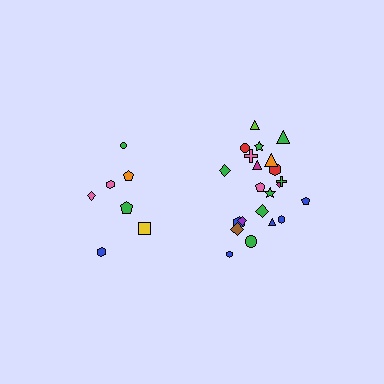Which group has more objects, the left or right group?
The right group.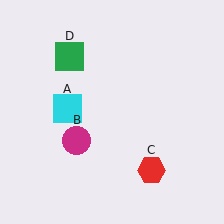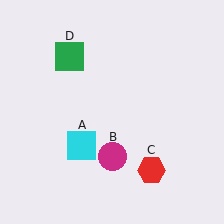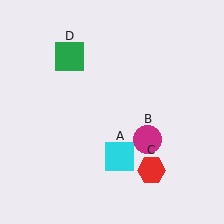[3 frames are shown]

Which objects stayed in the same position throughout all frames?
Red hexagon (object C) and green square (object D) remained stationary.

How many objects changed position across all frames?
2 objects changed position: cyan square (object A), magenta circle (object B).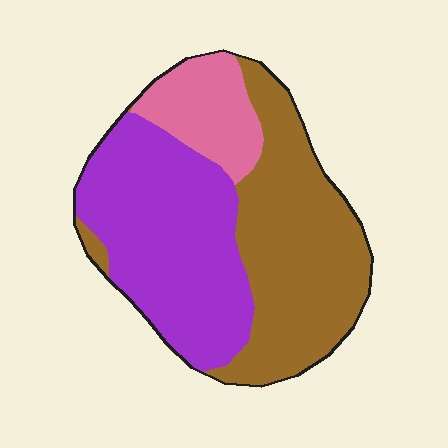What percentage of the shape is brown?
Brown takes up about two fifths (2/5) of the shape.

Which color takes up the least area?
Pink, at roughly 15%.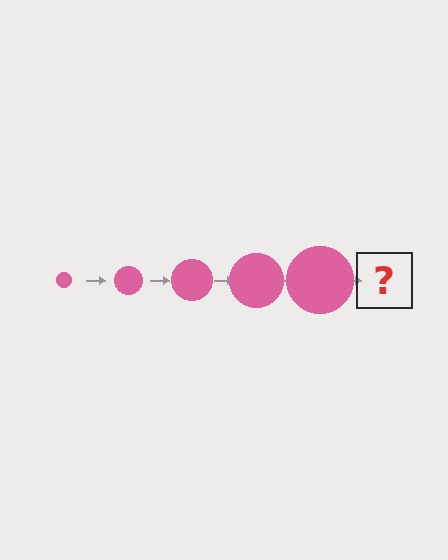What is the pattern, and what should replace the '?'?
The pattern is that the circle gets progressively larger each step. The '?' should be a pink circle, larger than the previous one.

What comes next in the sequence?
The next element should be a pink circle, larger than the previous one.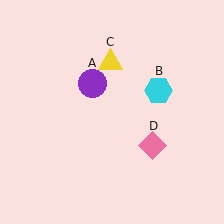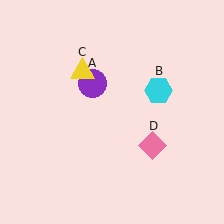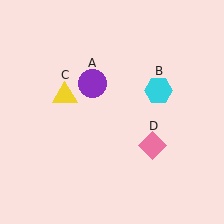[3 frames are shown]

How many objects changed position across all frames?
1 object changed position: yellow triangle (object C).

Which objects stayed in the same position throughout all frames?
Purple circle (object A) and cyan hexagon (object B) and pink diamond (object D) remained stationary.